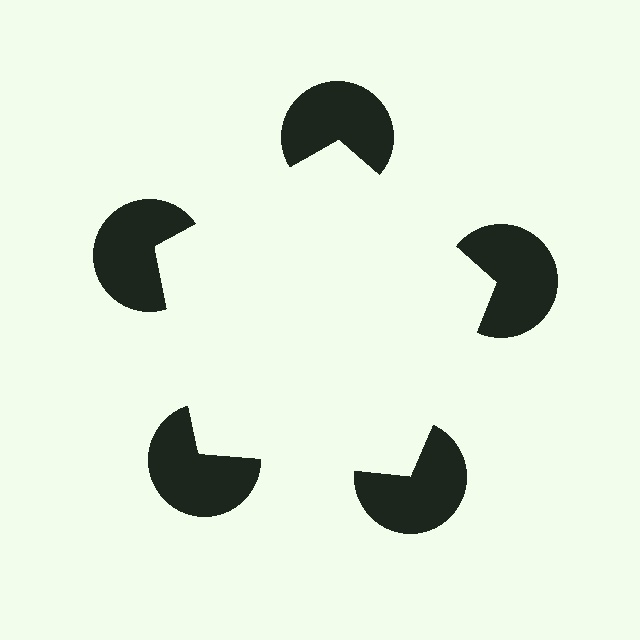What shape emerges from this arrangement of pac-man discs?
An illusory pentagon — its edges are inferred from the aligned wedge cuts in the pac-man discs, not physically drawn.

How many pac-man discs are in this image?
There are 5 — one at each vertex of the illusory pentagon.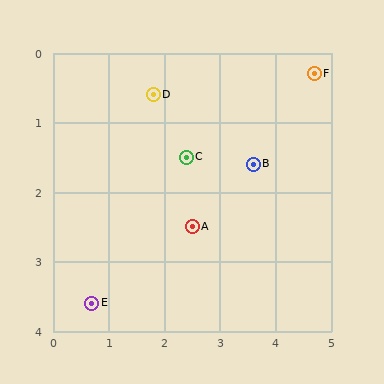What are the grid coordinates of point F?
Point F is at approximately (4.7, 0.3).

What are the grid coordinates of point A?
Point A is at approximately (2.5, 2.5).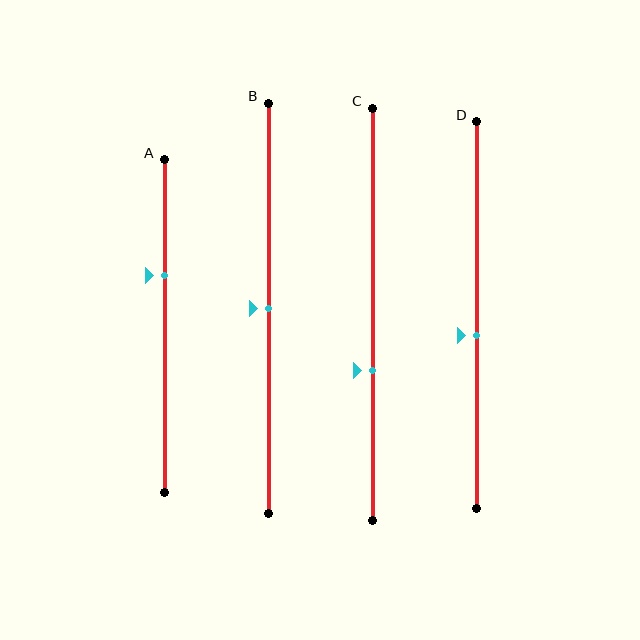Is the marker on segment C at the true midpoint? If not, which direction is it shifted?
No, the marker on segment C is shifted downward by about 14% of the segment length.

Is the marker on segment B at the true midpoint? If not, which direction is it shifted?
Yes, the marker on segment B is at the true midpoint.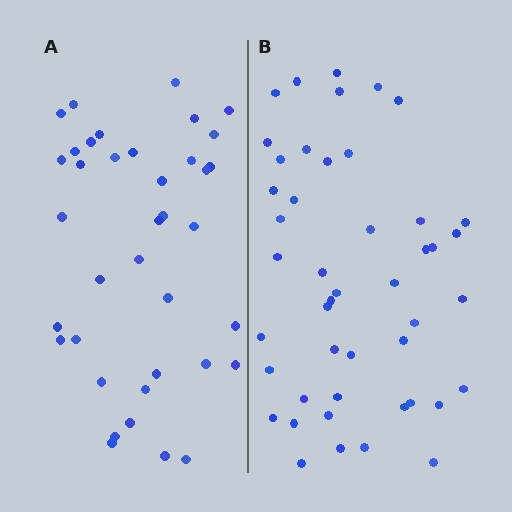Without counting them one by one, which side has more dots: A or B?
Region B (the right region) has more dots.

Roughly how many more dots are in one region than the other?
Region B has roughly 8 or so more dots than region A.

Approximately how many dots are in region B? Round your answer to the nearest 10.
About 50 dots. (The exact count is 46, which rounds to 50.)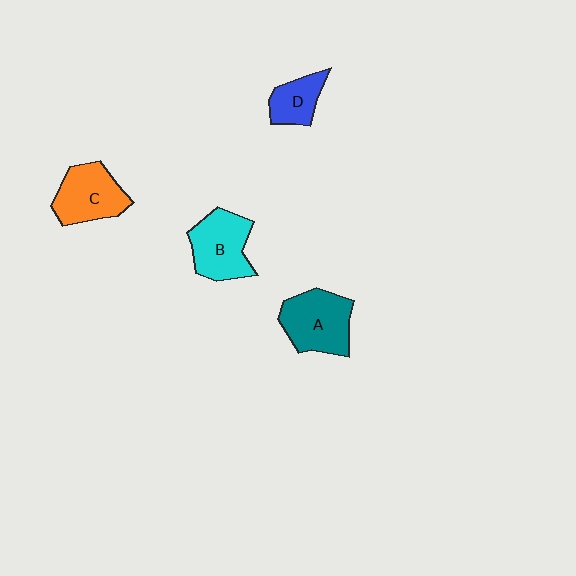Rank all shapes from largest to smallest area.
From largest to smallest: A (teal), B (cyan), C (orange), D (blue).